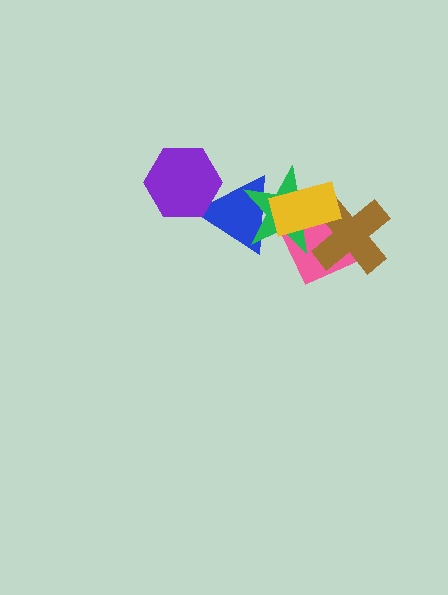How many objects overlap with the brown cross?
3 objects overlap with the brown cross.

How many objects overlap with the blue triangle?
3 objects overlap with the blue triangle.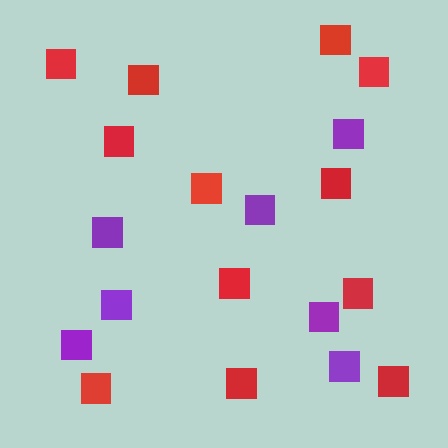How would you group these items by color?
There are 2 groups: one group of red squares (12) and one group of purple squares (7).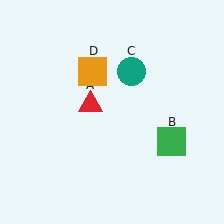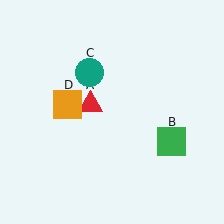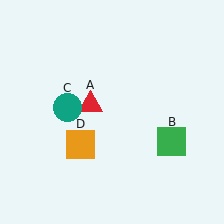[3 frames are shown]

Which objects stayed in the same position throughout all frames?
Red triangle (object A) and green square (object B) remained stationary.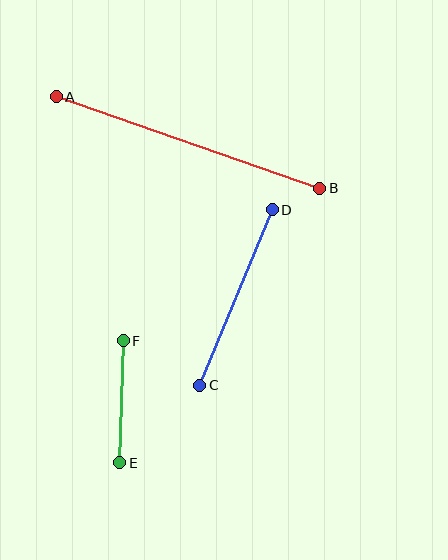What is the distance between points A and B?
The distance is approximately 279 pixels.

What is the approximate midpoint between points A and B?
The midpoint is at approximately (188, 143) pixels.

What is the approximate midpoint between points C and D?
The midpoint is at approximately (236, 298) pixels.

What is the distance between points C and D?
The distance is approximately 190 pixels.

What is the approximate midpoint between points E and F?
The midpoint is at approximately (121, 402) pixels.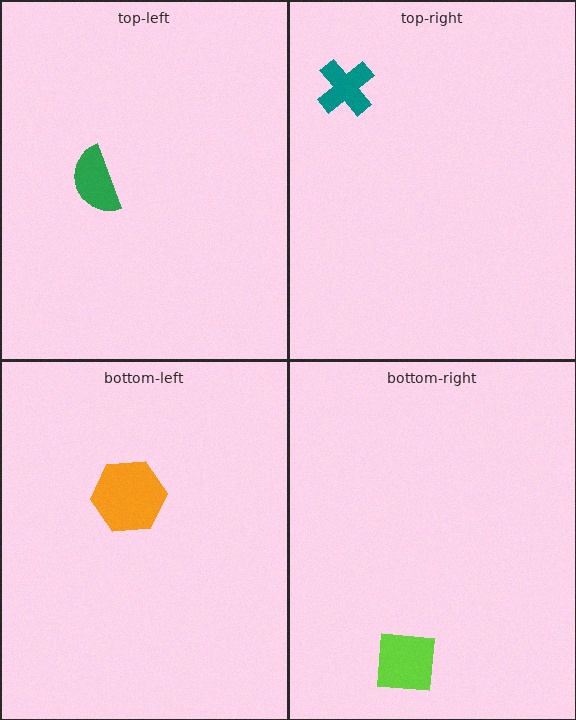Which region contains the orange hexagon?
The bottom-left region.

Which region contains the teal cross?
The top-right region.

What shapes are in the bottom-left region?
The orange hexagon.